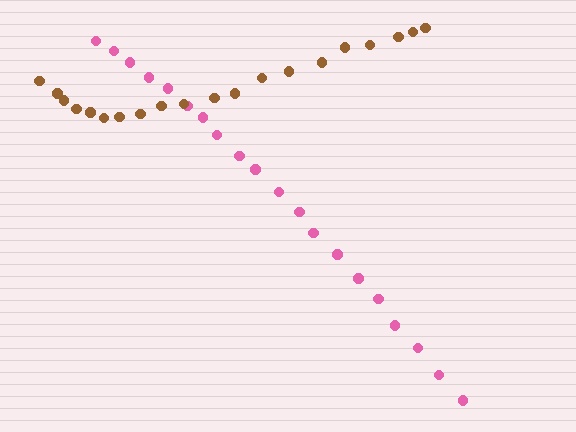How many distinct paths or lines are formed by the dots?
There are 2 distinct paths.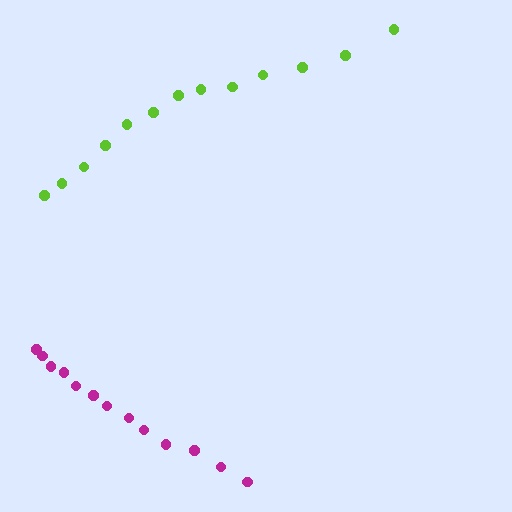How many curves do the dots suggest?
There are 2 distinct paths.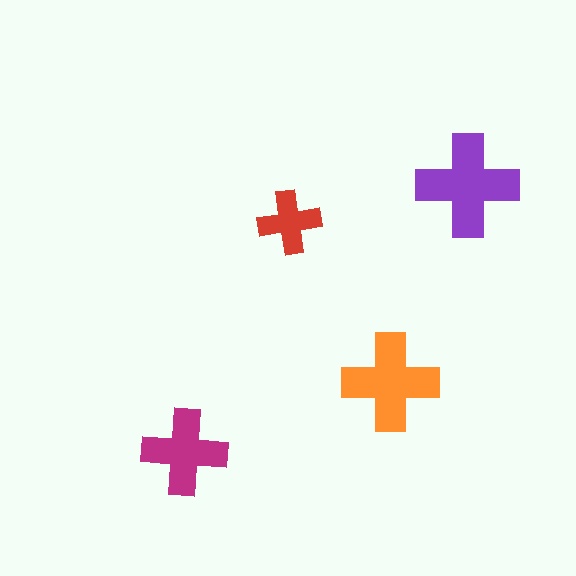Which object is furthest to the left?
The magenta cross is leftmost.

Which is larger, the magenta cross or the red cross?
The magenta one.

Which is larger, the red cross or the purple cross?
The purple one.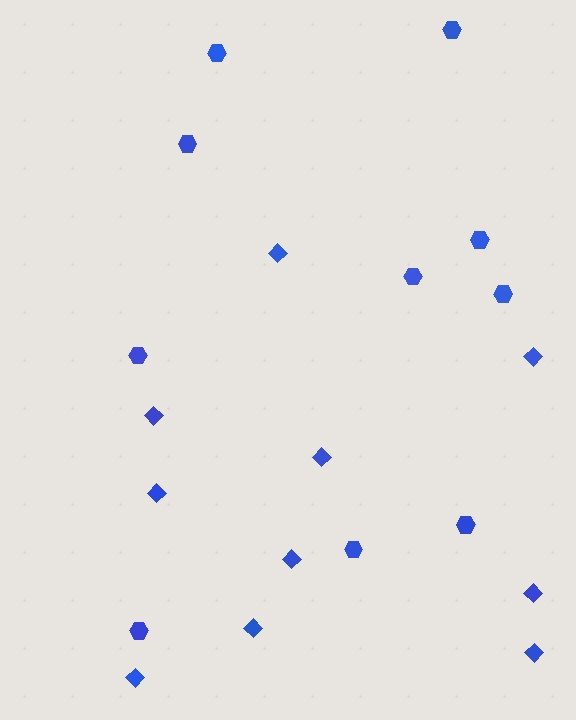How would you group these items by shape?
There are 2 groups: one group of hexagons (10) and one group of diamonds (10).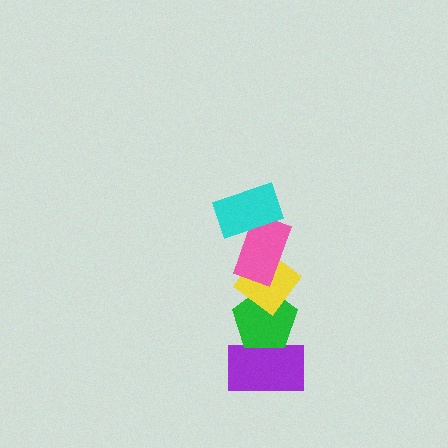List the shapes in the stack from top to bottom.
From top to bottom: the cyan rectangle, the pink rectangle, the yellow diamond, the green pentagon, the purple rectangle.